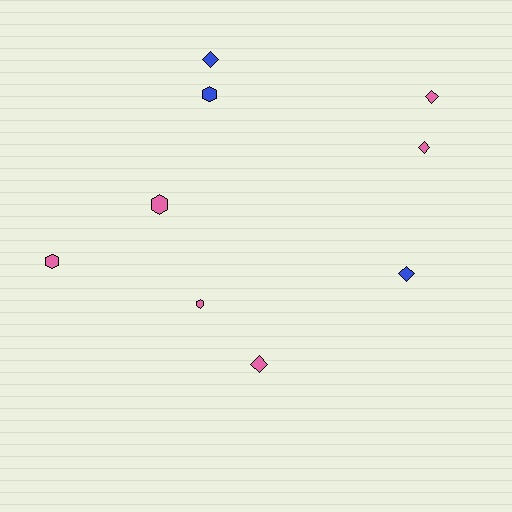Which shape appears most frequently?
Diamond, with 5 objects.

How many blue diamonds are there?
There are 2 blue diamonds.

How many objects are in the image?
There are 9 objects.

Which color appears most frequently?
Pink, with 6 objects.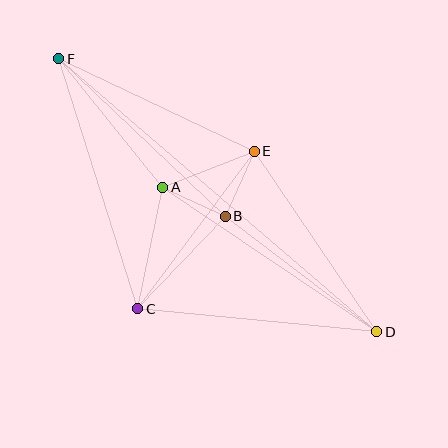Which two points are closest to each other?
Points A and B are closest to each other.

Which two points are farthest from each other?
Points D and F are farthest from each other.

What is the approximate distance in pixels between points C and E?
The distance between C and E is approximately 196 pixels.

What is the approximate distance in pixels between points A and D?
The distance between A and D is approximately 258 pixels.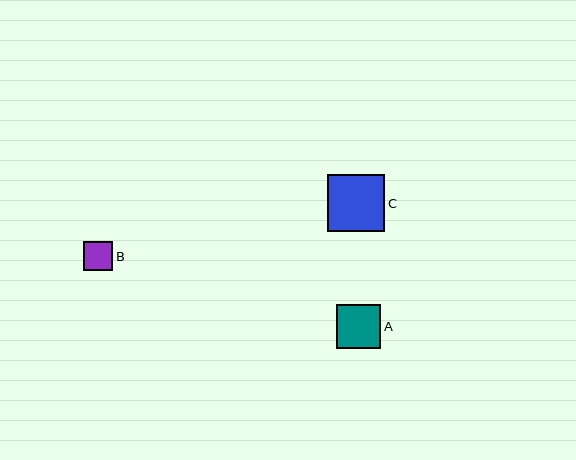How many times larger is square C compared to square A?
Square C is approximately 1.3 times the size of square A.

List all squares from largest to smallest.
From largest to smallest: C, A, B.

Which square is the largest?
Square C is the largest with a size of approximately 57 pixels.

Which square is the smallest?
Square B is the smallest with a size of approximately 29 pixels.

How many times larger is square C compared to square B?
Square C is approximately 1.9 times the size of square B.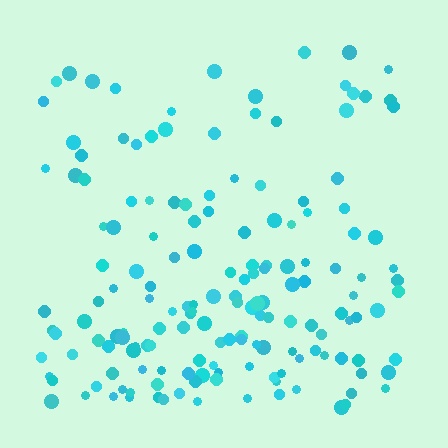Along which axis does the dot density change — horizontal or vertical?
Vertical.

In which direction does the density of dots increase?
From top to bottom, with the bottom side densest.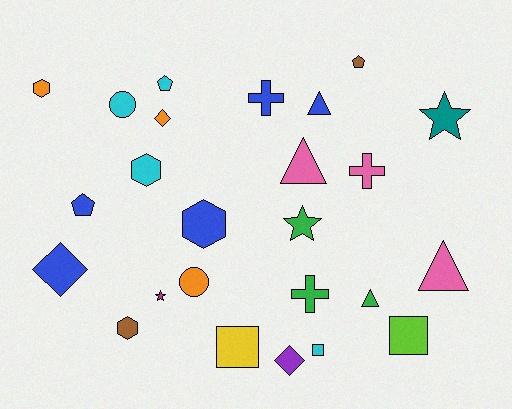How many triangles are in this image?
There are 4 triangles.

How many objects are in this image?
There are 25 objects.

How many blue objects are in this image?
There are 5 blue objects.